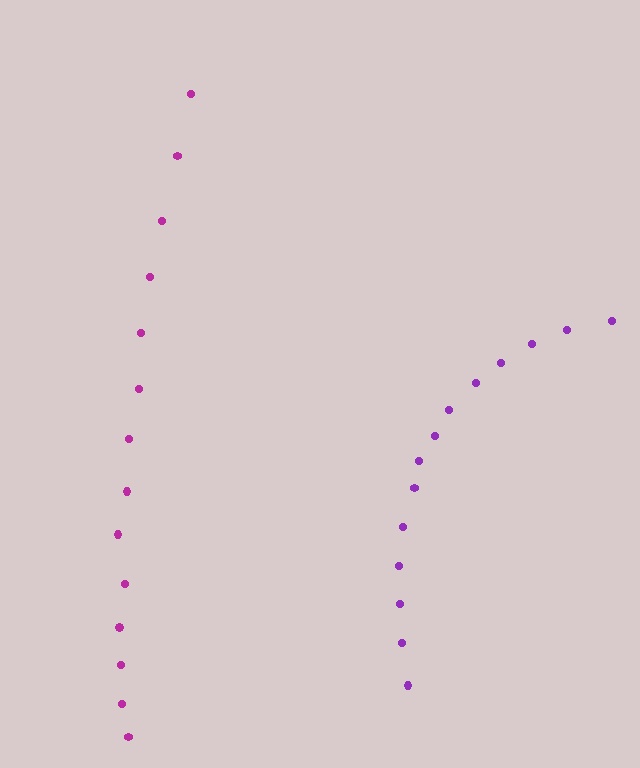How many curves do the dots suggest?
There are 2 distinct paths.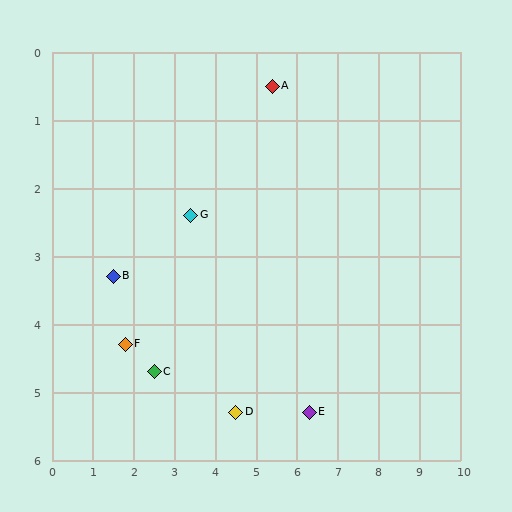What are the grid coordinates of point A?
Point A is at approximately (5.4, 0.5).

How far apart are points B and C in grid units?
Points B and C are about 1.7 grid units apart.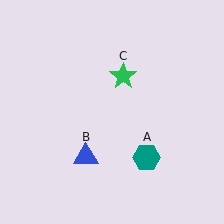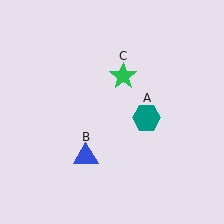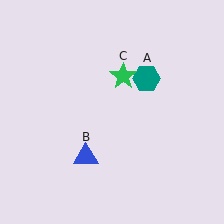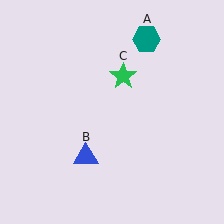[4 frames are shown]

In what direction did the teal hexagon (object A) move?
The teal hexagon (object A) moved up.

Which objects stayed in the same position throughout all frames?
Blue triangle (object B) and green star (object C) remained stationary.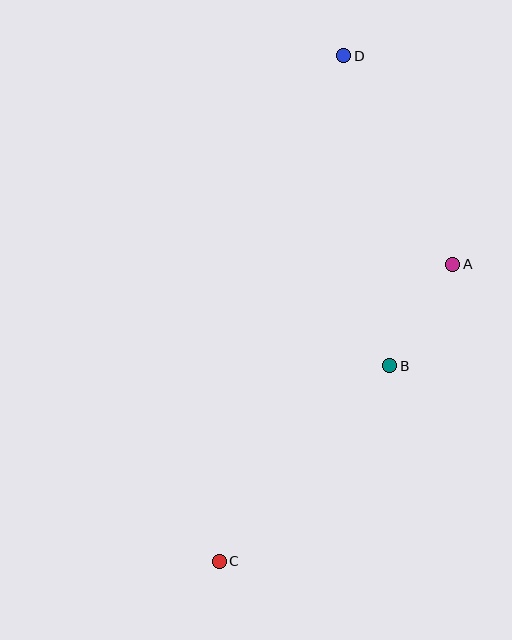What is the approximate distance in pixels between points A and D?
The distance between A and D is approximately 235 pixels.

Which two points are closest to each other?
Points A and B are closest to each other.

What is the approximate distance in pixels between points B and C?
The distance between B and C is approximately 259 pixels.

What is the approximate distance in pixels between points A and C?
The distance between A and C is approximately 378 pixels.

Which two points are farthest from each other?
Points C and D are farthest from each other.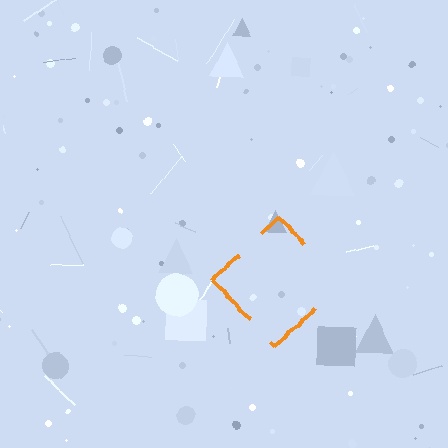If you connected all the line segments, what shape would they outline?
They would outline a diamond.